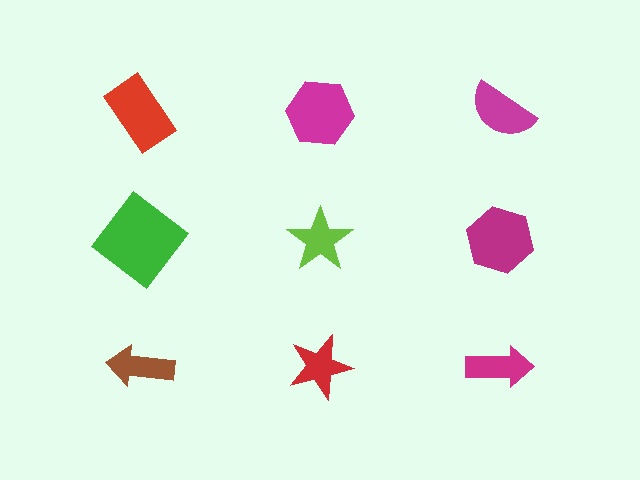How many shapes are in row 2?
3 shapes.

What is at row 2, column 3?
A magenta hexagon.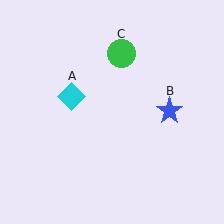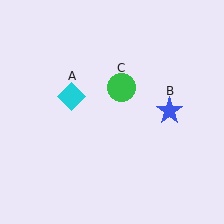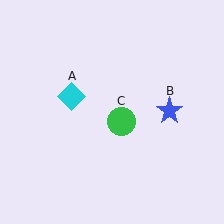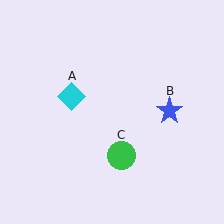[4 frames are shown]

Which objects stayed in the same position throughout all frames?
Cyan diamond (object A) and blue star (object B) remained stationary.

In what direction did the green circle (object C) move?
The green circle (object C) moved down.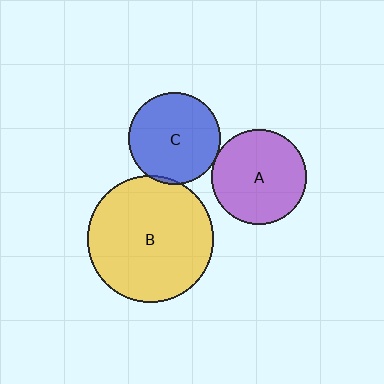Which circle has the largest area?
Circle B (yellow).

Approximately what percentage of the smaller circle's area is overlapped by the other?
Approximately 5%.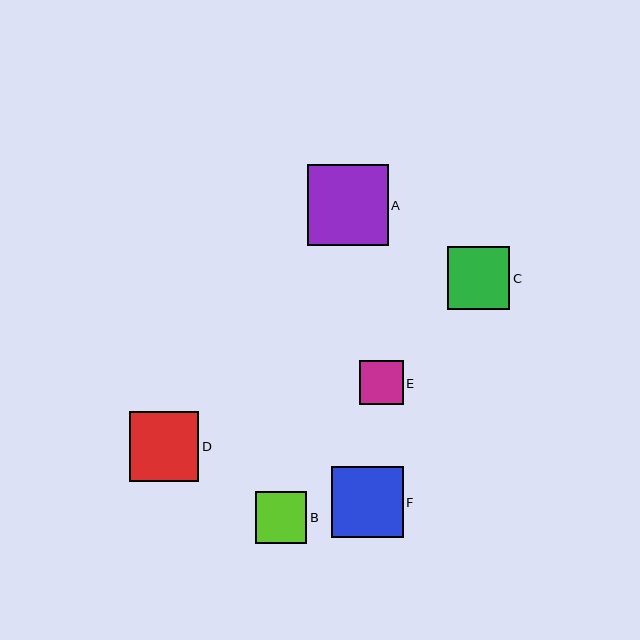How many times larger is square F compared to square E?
Square F is approximately 1.6 times the size of square E.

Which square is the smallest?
Square E is the smallest with a size of approximately 44 pixels.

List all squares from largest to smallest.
From largest to smallest: A, F, D, C, B, E.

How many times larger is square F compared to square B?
Square F is approximately 1.4 times the size of square B.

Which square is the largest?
Square A is the largest with a size of approximately 81 pixels.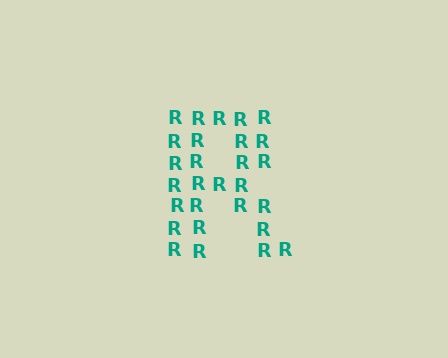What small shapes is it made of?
It is made of small letter R's.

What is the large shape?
The large shape is the letter R.